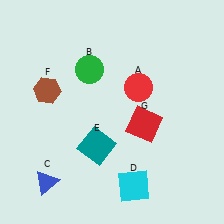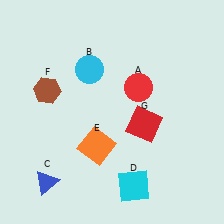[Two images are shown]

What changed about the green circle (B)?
In Image 1, B is green. In Image 2, it changed to cyan.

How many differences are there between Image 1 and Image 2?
There are 2 differences between the two images.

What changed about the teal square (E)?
In Image 1, E is teal. In Image 2, it changed to orange.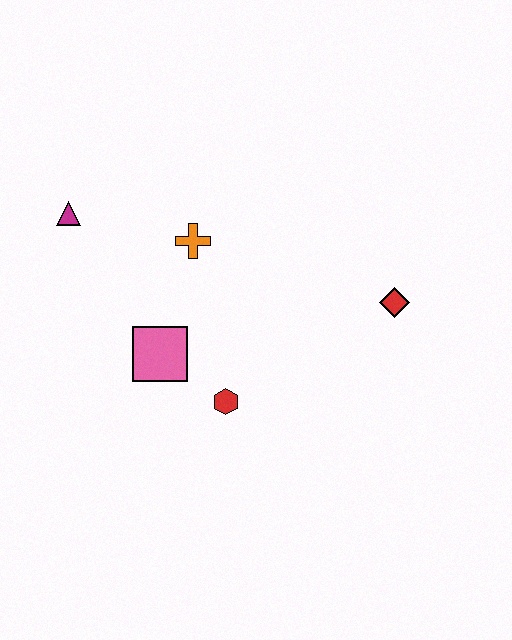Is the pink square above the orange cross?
No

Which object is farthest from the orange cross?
The red diamond is farthest from the orange cross.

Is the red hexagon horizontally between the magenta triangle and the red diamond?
Yes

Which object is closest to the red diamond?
The red hexagon is closest to the red diamond.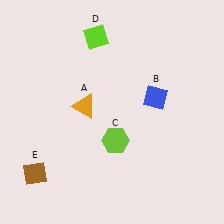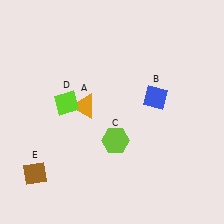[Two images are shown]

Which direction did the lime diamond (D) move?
The lime diamond (D) moved down.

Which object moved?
The lime diamond (D) moved down.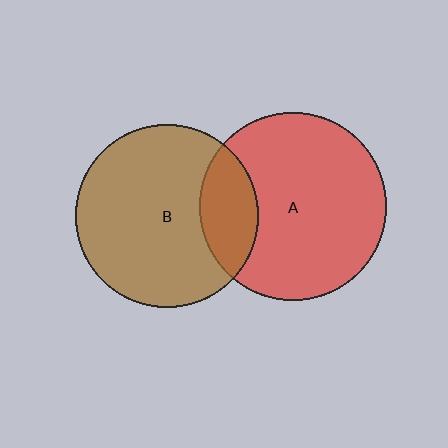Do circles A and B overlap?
Yes.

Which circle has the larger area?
Circle A (red).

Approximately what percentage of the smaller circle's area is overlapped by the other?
Approximately 20%.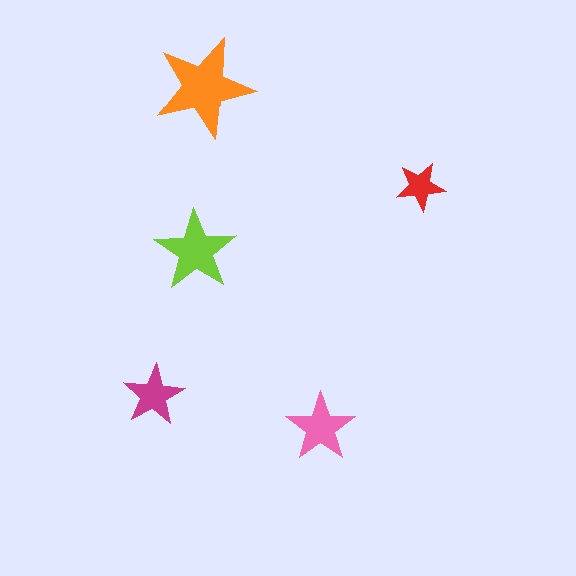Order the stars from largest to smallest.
the orange one, the lime one, the pink one, the magenta one, the red one.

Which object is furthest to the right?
The red star is rightmost.